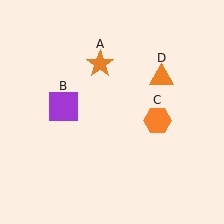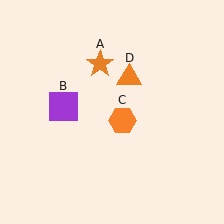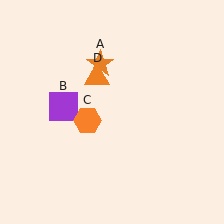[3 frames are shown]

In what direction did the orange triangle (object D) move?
The orange triangle (object D) moved left.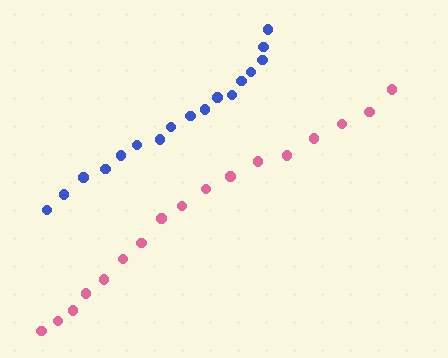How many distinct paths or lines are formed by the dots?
There are 2 distinct paths.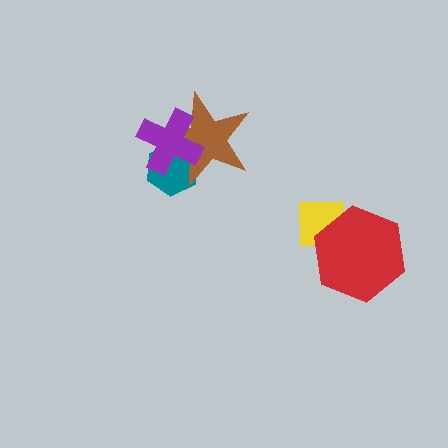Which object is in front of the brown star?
The purple cross is in front of the brown star.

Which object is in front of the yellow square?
The red hexagon is in front of the yellow square.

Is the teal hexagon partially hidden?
Yes, it is partially covered by another shape.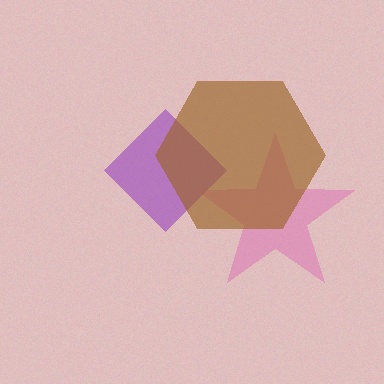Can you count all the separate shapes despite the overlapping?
Yes, there are 3 separate shapes.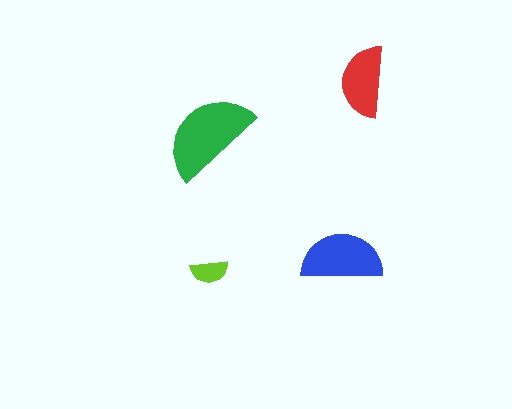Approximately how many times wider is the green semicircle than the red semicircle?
About 1.5 times wider.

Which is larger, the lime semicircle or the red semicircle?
The red one.